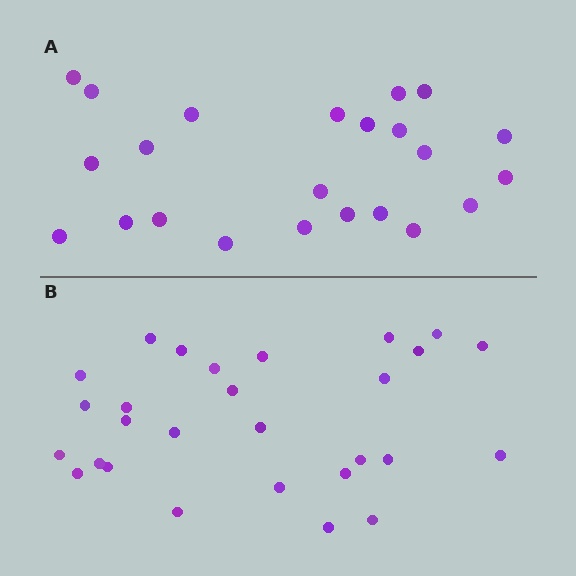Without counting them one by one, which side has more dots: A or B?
Region B (the bottom region) has more dots.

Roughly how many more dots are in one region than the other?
Region B has about 5 more dots than region A.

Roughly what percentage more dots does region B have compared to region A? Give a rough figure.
About 20% more.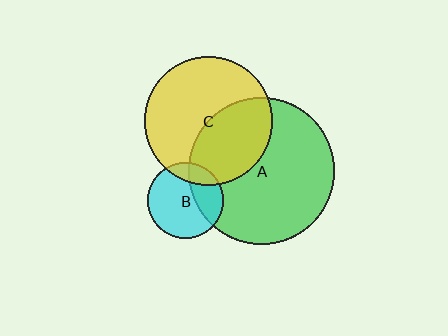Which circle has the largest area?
Circle A (green).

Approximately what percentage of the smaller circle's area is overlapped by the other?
Approximately 40%.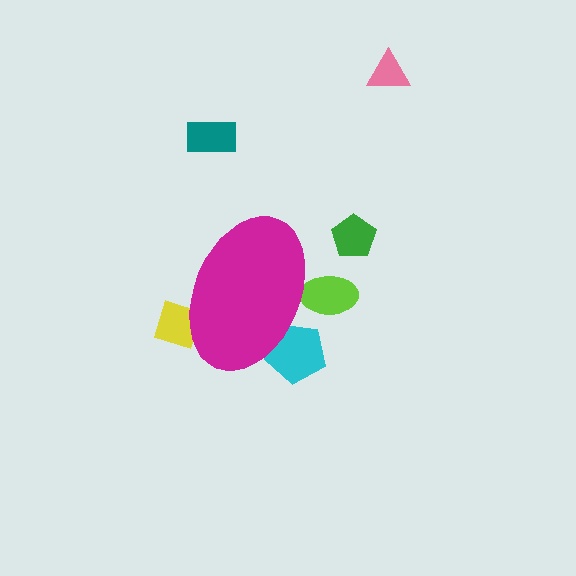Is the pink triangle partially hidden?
No, the pink triangle is fully visible.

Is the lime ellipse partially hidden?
Yes, the lime ellipse is partially hidden behind the magenta ellipse.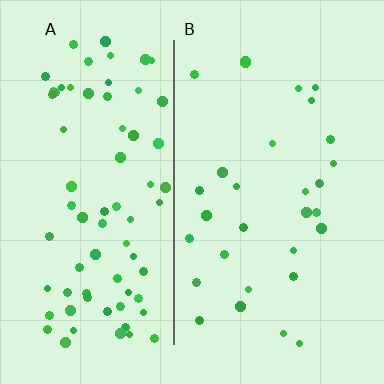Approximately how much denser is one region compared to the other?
Approximately 2.5× — region A over region B.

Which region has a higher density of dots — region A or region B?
A (the left).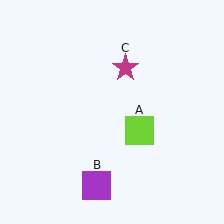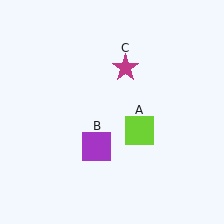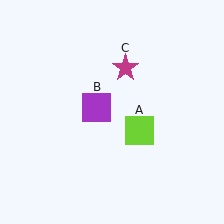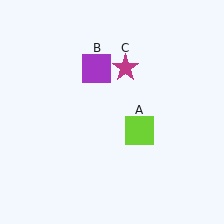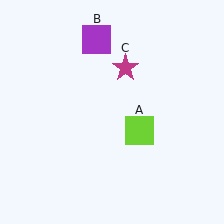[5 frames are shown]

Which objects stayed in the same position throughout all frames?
Lime square (object A) and magenta star (object C) remained stationary.